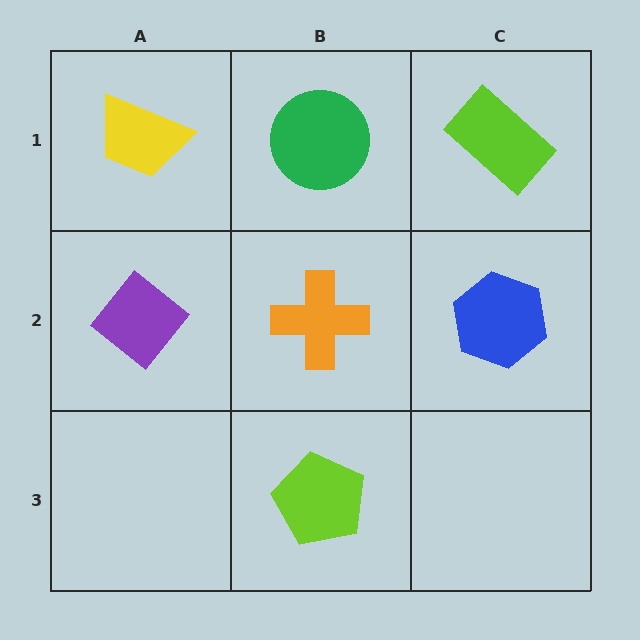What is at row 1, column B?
A green circle.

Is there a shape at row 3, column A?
No, that cell is empty.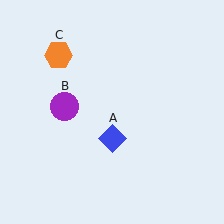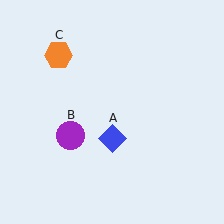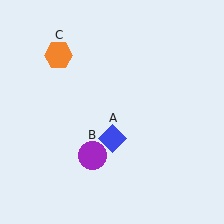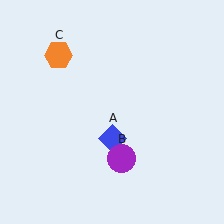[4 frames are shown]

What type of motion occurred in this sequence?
The purple circle (object B) rotated counterclockwise around the center of the scene.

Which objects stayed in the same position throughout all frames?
Blue diamond (object A) and orange hexagon (object C) remained stationary.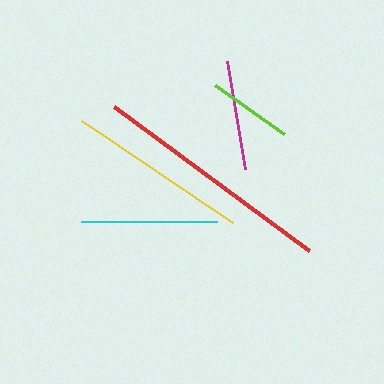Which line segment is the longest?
The red line is the longest at approximately 242 pixels.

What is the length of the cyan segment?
The cyan segment is approximately 136 pixels long.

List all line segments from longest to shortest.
From longest to shortest: red, yellow, cyan, magenta, lime.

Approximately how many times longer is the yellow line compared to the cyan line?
The yellow line is approximately 1.3 times the length of the cyan line.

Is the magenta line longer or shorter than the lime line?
The magenta line is longer than the lime line.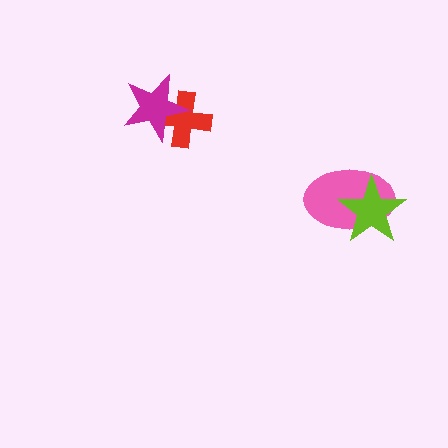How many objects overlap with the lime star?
1 object overlaps with the lime star.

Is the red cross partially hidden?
Yes, it is partially covered by another shape.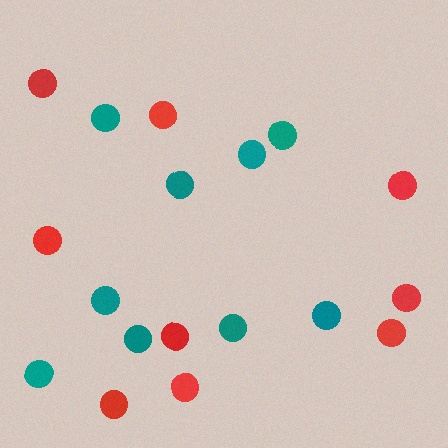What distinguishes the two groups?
There are 2 groups: one group of red circles (9) and one group of teal circles (9).